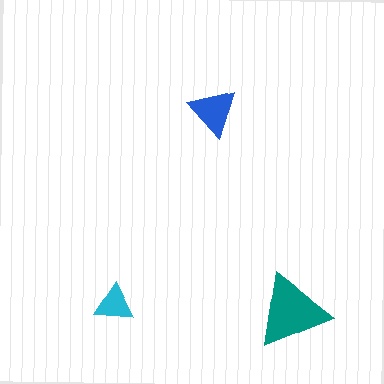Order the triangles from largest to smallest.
the teal one, the blue one, the cyan one.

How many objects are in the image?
There are 3 objects in the image.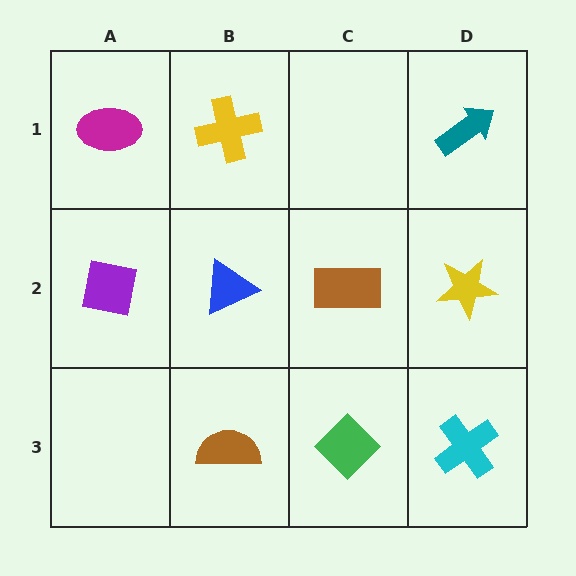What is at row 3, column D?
A cyan cross.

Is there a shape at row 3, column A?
No, that cell is empty.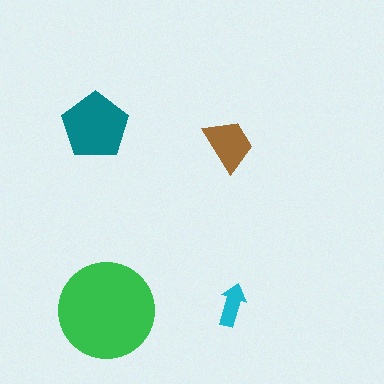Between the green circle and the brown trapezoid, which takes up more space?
The green circle.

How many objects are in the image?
There are 4 objects in the image.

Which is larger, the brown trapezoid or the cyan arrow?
The brown trapezoid.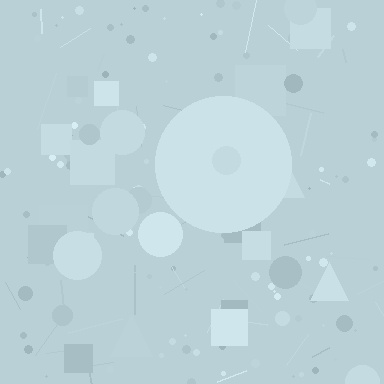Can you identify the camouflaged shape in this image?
The camouflaged shape is a circle.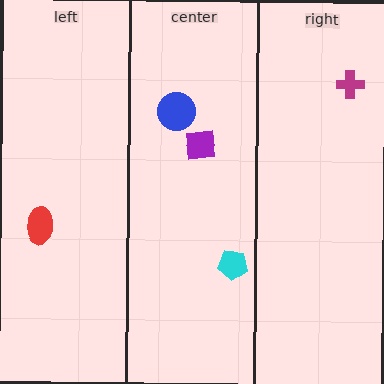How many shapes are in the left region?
1.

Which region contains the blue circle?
The center region.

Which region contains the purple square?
The center region.